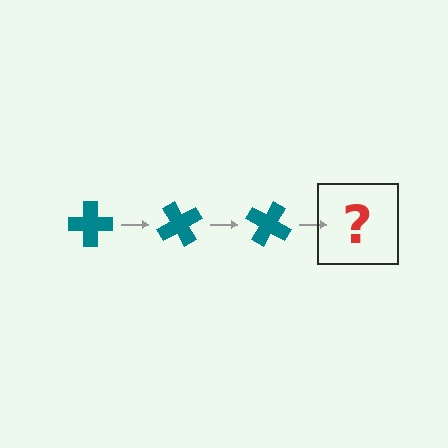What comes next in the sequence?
The next element should be a teal cross rotated 180 degrees.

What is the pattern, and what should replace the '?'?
The pattern is that the cross rotates 60 degrees each step. The '?' should be a teal cross rotated 180 degrees.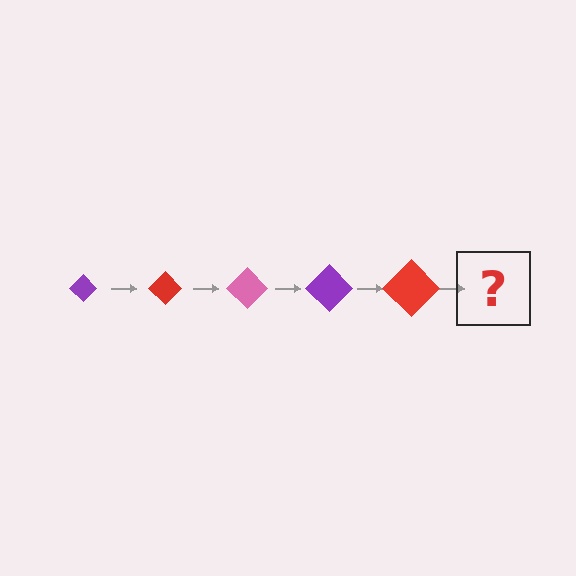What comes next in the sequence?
The next element should be a pink diamond, larger than the previous one.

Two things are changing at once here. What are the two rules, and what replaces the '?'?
The two rules are that the diamond grows larger each step and the color cycles through purple, red, and pink. The '?' should be a pink diamond, larger than the previous one.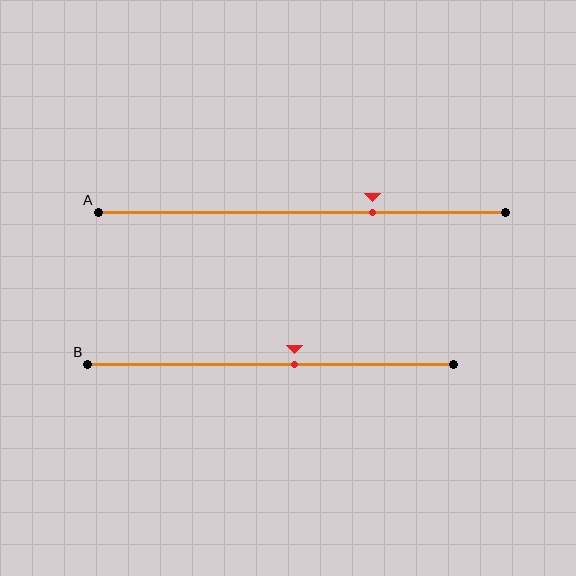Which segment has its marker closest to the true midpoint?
Segment B has its marker closest to the true midpoint.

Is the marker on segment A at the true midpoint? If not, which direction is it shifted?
No, the marker on segment A is shifted to the right by about 17% of the segment length.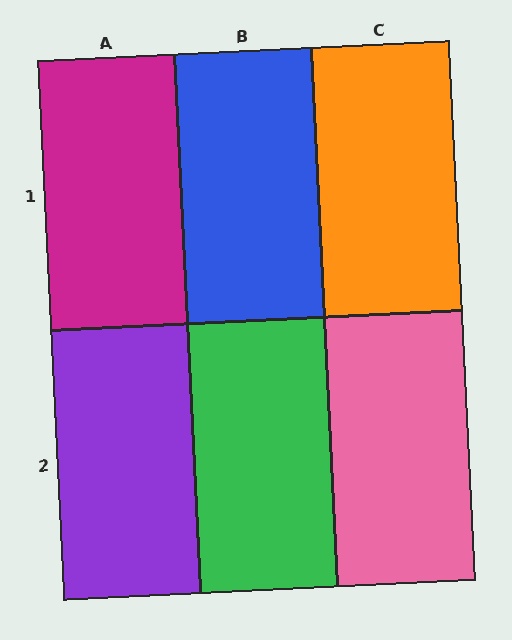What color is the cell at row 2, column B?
Green.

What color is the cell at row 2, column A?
Purple.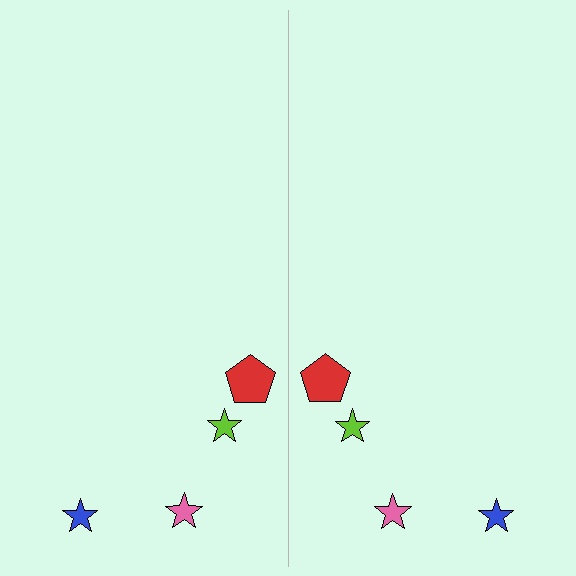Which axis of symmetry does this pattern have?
The pattern has a vertical axis of symmetry running through the center of the image.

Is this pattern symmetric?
Yes, this pattern has bilateral (reflection) symmetry.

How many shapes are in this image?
There are 8 shapes in this image.